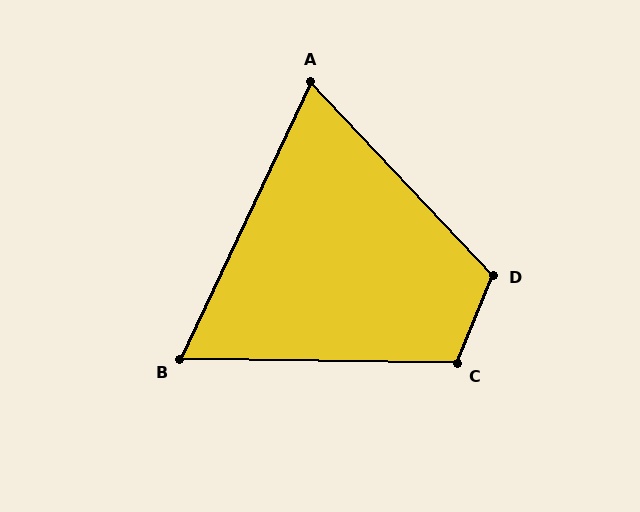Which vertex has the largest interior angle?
D, at approximately 115 degrees.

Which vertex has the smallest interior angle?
B, at approximately 65 degrees.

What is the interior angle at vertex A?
Approximately 68 degrees (acute).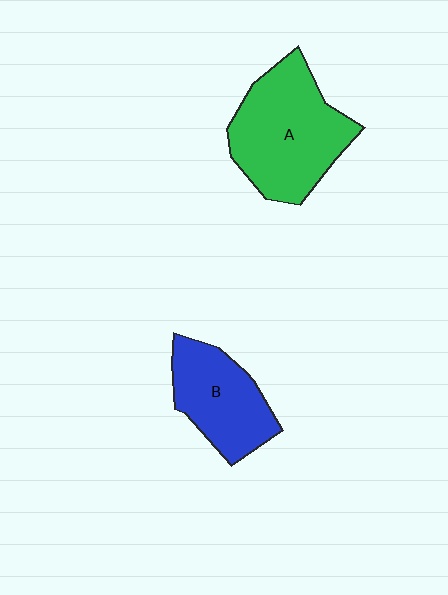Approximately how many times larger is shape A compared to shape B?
Approximately 1.4 times.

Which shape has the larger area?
Shape A (green).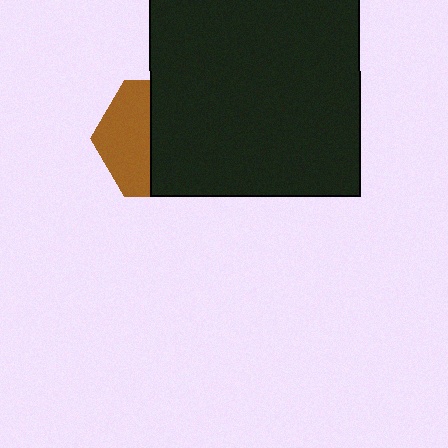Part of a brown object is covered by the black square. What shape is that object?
It is a hexagon.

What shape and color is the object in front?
The object in front is a black square.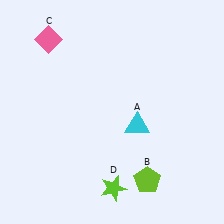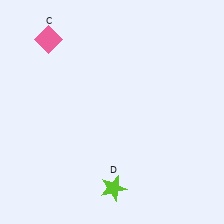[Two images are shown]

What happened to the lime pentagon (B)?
The lime pentagon (B) was removed in Image 2. It was in the bottom-right area of Image 1.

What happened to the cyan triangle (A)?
The cyan triangle (A) was removed in Image 2. It was in the bottom-right area of Image 1.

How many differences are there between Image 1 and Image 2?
There are 2 differences between the two images.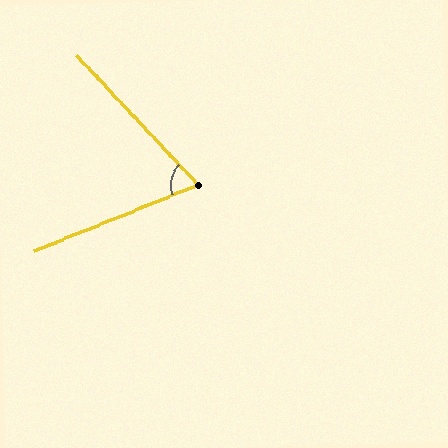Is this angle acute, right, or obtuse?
It is acute.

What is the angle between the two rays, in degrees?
Approximately 69 degrees.